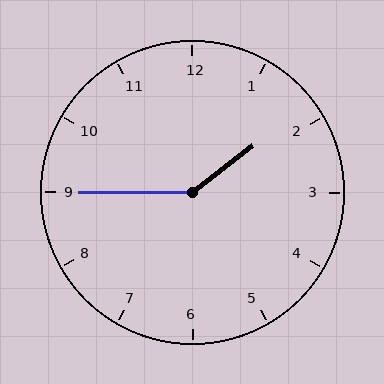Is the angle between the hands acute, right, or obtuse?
It is obtuse.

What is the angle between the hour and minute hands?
Approximately 142 degrees.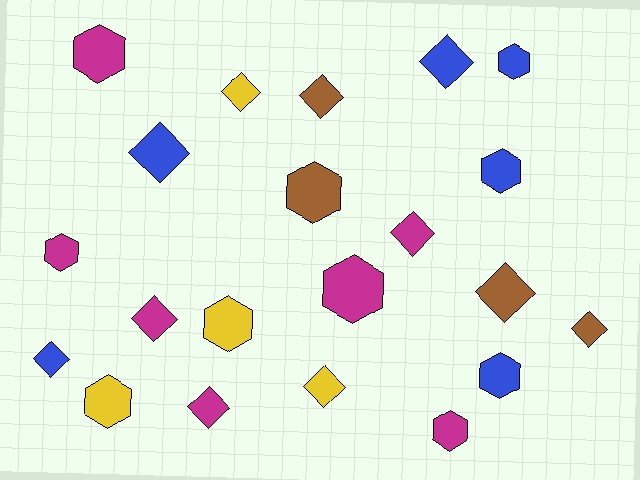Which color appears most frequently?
Magenta, with 7 objects.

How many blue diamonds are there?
There are 3 blue diamonds.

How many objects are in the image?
There are 21 objects.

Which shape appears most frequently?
Diamond, with 11 objects.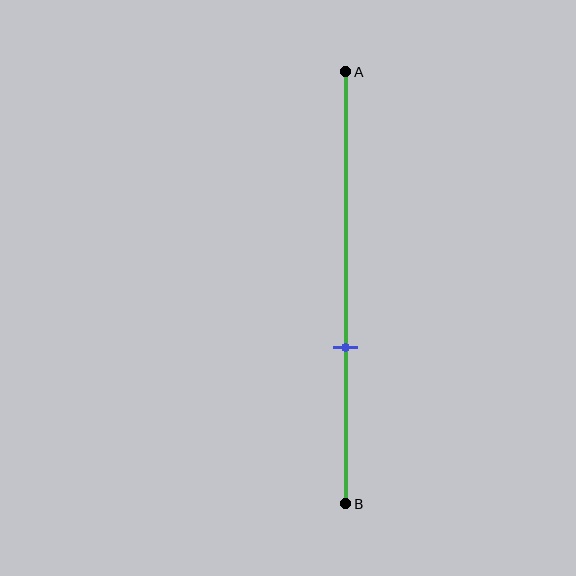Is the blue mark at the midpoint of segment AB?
No, the mark is at about 65% from A, not at the 50% midpoint.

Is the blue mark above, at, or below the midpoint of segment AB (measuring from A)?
The blue mark is below the midpoint of segment AB.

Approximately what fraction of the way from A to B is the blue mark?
The blue mark is approximately 65% of the way from A to B.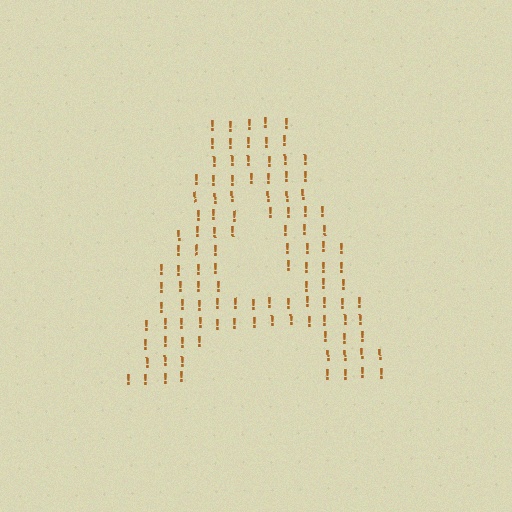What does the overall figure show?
The overall figure shows the letter A.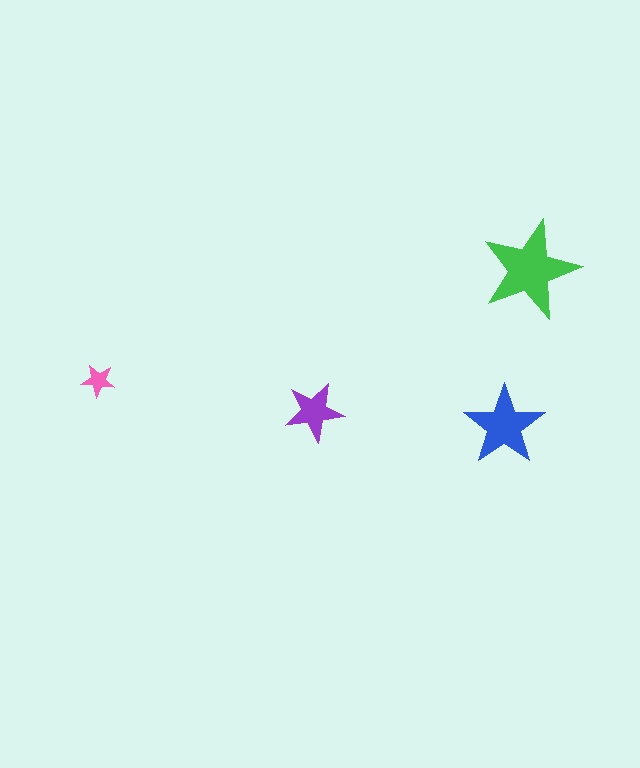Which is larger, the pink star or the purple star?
The purple one.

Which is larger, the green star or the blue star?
The green one.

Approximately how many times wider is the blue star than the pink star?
About 2.5 times wider.